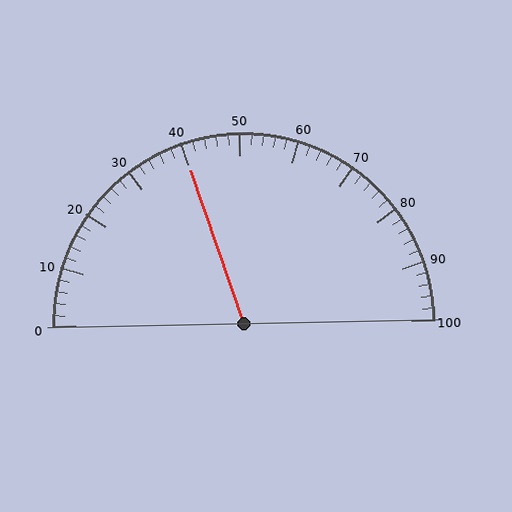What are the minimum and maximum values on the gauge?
The gauge ranges from 0 to 100.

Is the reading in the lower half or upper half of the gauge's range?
The reading is in the lower half of the range (0 to 100).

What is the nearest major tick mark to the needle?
The nearest major tick mark is 40.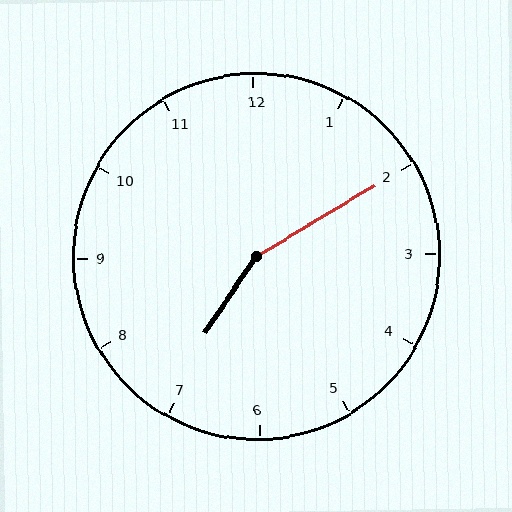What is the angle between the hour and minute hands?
Approximately 155 degrees.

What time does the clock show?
7:10.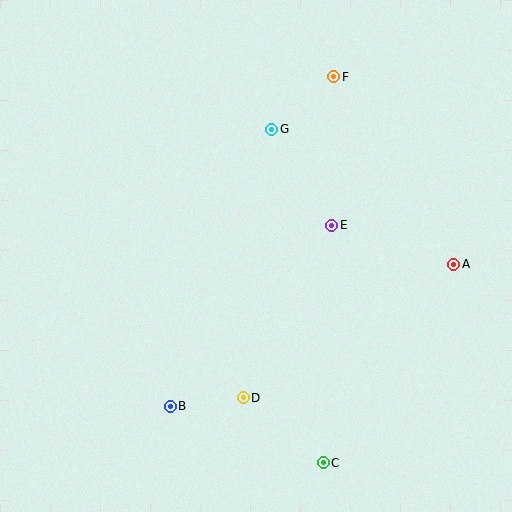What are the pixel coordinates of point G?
Point G is at (272, 129).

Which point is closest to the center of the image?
Point E at (332, 225) is closest to the center.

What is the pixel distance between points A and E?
The distance between A and E is 128 pixels.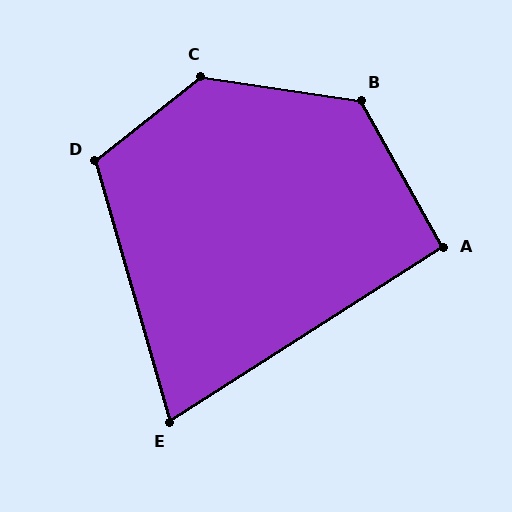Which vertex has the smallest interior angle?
E, at approximately 74 degrees.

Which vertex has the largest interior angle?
C, at approximately 133 degrees.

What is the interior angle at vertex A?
Approximately 93 degrees (approximately right).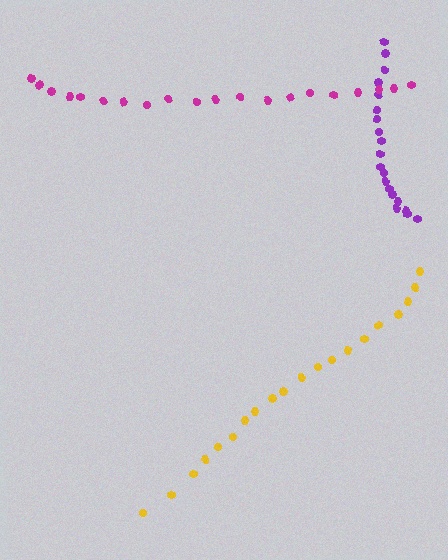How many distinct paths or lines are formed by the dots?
There are 3 distinct paths.